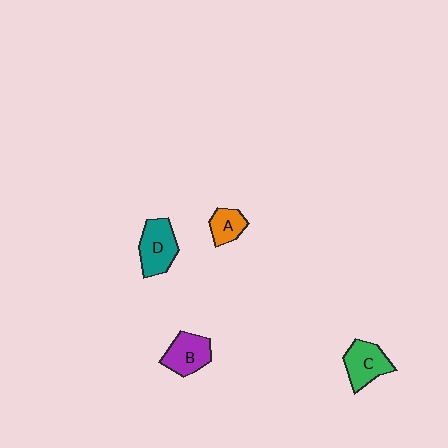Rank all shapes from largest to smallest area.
From largest to smallest: D (teal), C (green), B (purple), A (orange).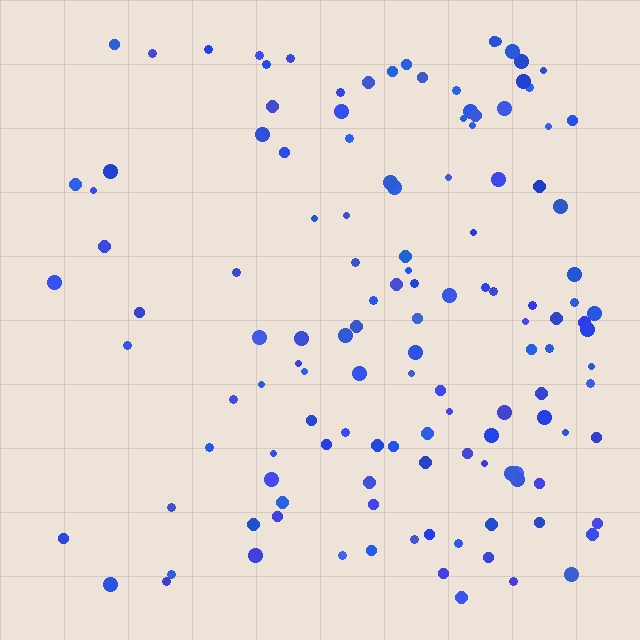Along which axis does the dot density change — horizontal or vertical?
Horizontal.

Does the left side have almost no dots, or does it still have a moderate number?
Still a moderate number, just noticeably fewer than the right.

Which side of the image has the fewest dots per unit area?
The left.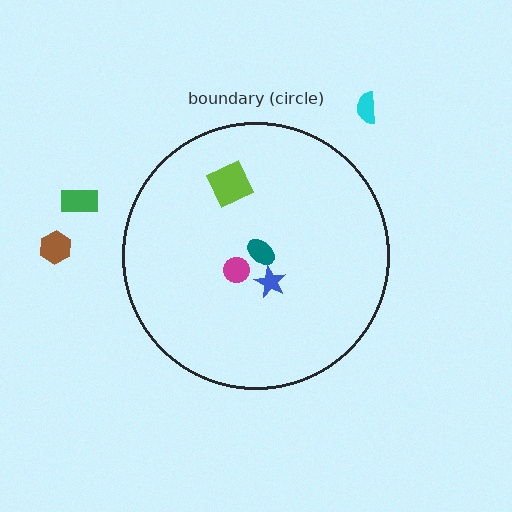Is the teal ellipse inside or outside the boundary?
Inside.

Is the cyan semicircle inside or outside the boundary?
Outside.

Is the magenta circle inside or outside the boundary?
Inside.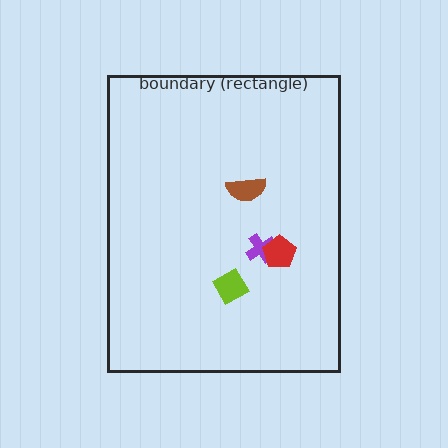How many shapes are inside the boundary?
4 inside, 0 outside.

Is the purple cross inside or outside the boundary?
Inside.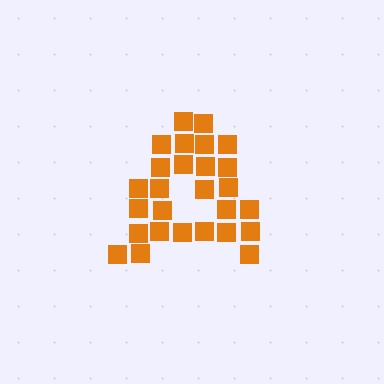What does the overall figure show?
The overall figure shows the letter A.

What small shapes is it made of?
It is made of small squares.